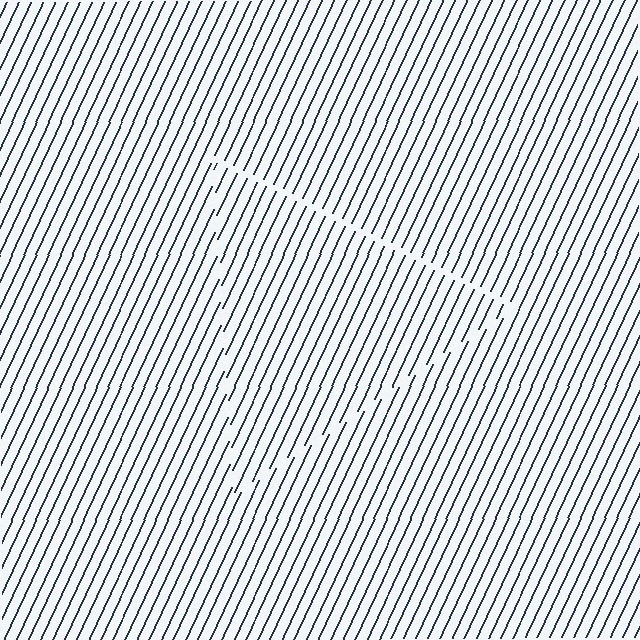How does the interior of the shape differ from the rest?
The interior of the shape contains the same grating, shifted by half a period — the contour is defined by the phase discontinuity where line-ends from the inner and outer gratings abut.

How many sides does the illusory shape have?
3 sides — the line-ends trace a triangle.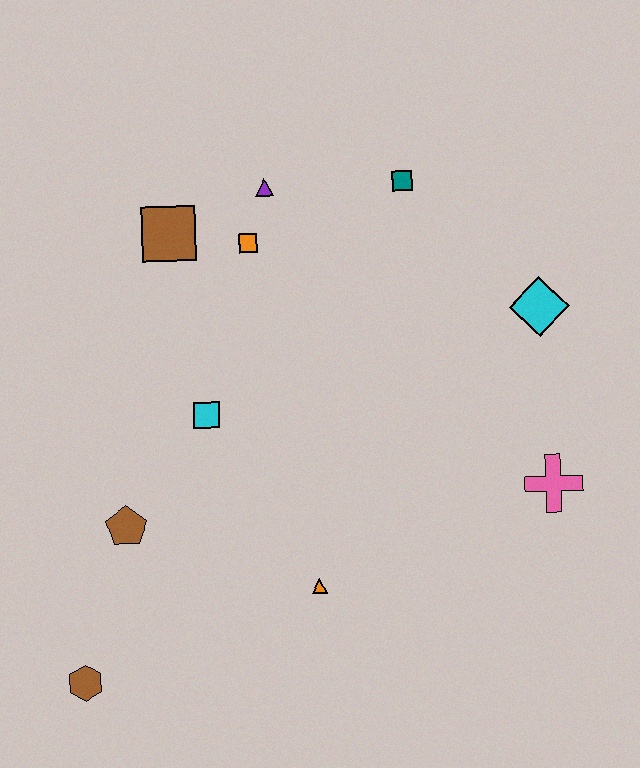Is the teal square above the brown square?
Yes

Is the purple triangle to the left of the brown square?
No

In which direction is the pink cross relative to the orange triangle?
The pink cross is to the right of the orange triangle.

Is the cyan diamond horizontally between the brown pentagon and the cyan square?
No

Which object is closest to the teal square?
The purple triangle is closest to the teal square.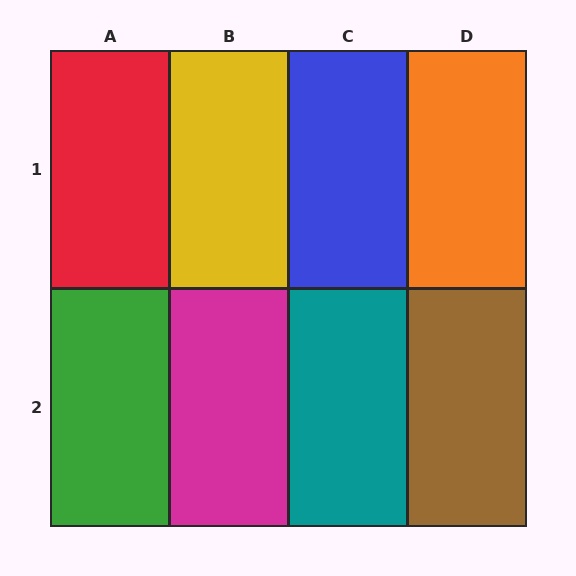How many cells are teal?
1 cell is teal.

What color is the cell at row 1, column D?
Orange.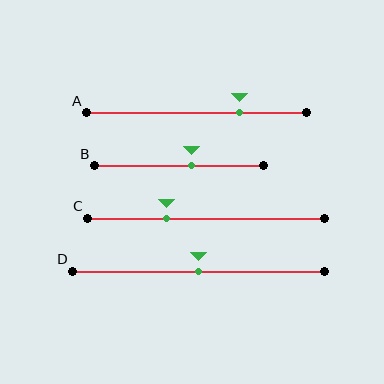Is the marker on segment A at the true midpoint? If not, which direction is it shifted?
No, the marker on segment A is shifted to the right by about 20% of the segment length.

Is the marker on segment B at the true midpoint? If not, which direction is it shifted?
No, the marker on segment B is shifted to the right by about 7% of the segment length.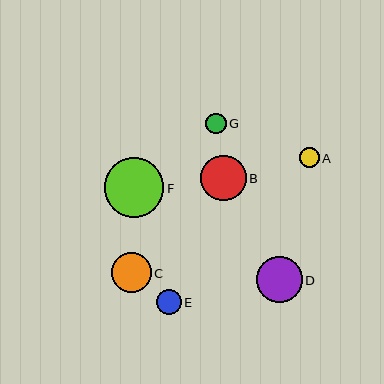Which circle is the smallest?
Circle A is the smallest with a size of approximately 20 pixels.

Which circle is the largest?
Circle F is the largest with a size of approximately 59 pixels.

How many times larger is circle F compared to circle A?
Circle F is approximately 3.0 times the size of circle A.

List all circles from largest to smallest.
From largest to smallest: F, D, B, C, E, G, A.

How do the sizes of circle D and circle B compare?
Circle D and circle B are approximately the same size.